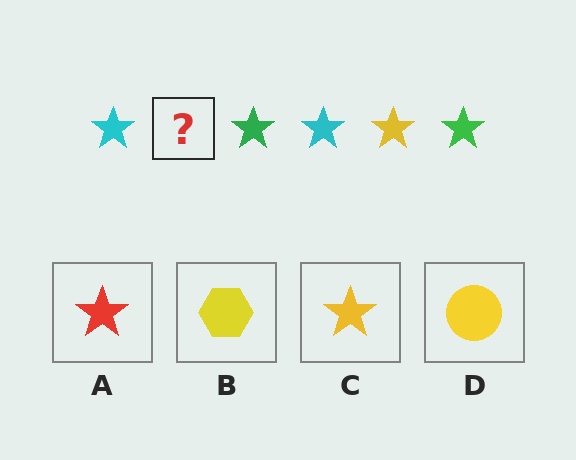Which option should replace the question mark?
Option C.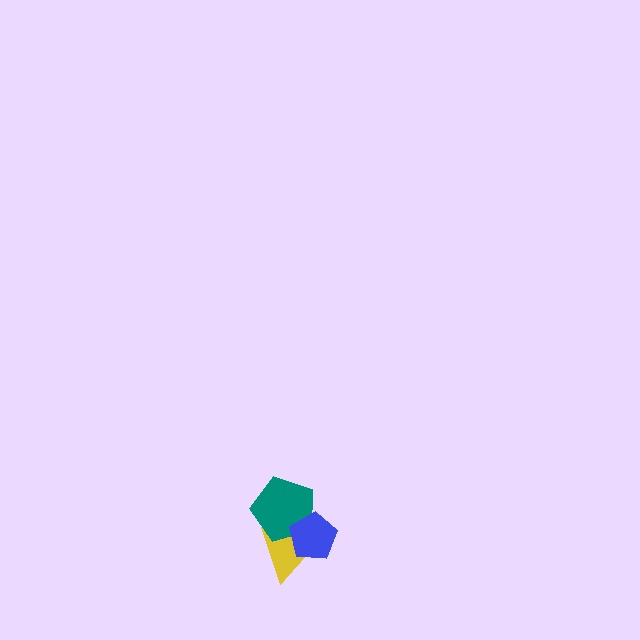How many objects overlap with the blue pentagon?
2 objects overlap with the blue pentagon.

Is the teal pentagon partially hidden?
Yes, it is partially covered by another shape.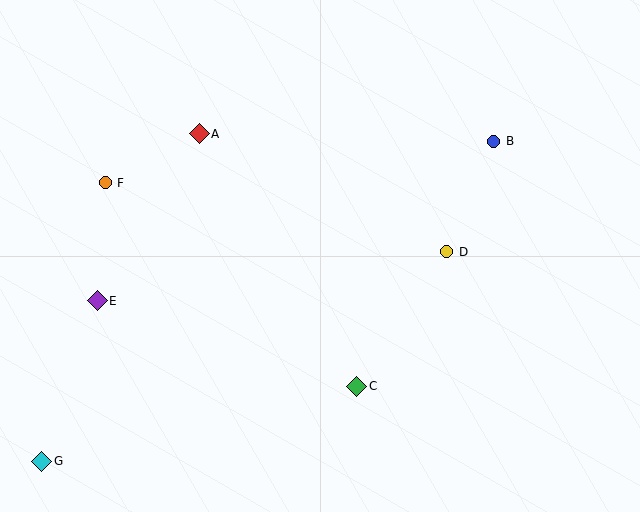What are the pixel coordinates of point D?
Point D is at (447, 252).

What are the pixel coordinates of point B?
Point B is at (494, 141).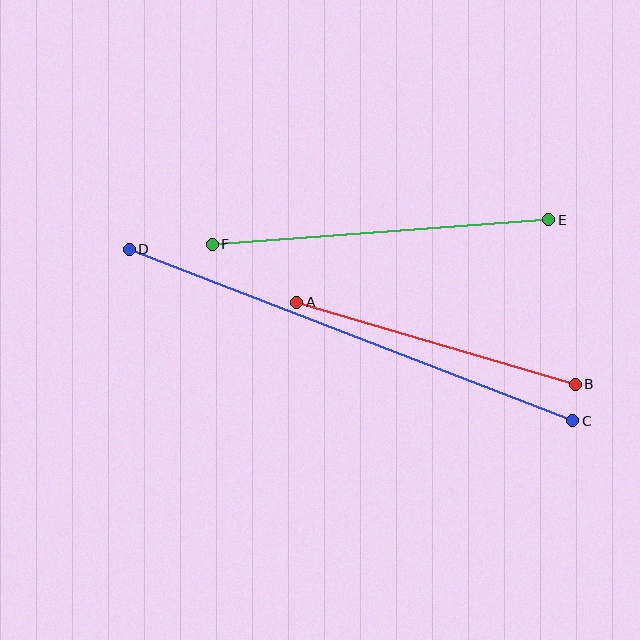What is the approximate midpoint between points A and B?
The midpoint is at approximately (436, 343) pixels.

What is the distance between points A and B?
The distance is approximately 290 pixels.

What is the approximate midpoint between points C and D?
The midpoint is at approximately (351, 335) pixels.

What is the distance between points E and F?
The distance is approximately 337 pixels.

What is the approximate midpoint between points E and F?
The midpoint is at approximately (380, 232) pixels.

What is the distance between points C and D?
The distance is approximately 476 pixels.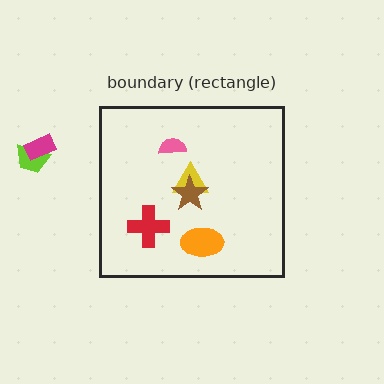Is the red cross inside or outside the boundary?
Inside.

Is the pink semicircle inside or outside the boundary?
Inside.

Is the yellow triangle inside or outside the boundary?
Inside.